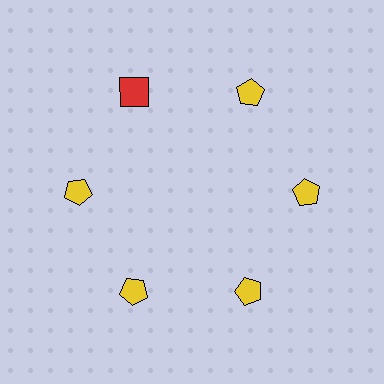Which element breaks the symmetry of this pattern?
The red square at roughly the 11 o'clock position breaks the symmetry. All other shapes are yellow pentagons.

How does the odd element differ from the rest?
It differs in both color (red instead of yellow) and shape (square instead of pentagon).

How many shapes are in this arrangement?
There are 6 shapes arranged in a ring pattern.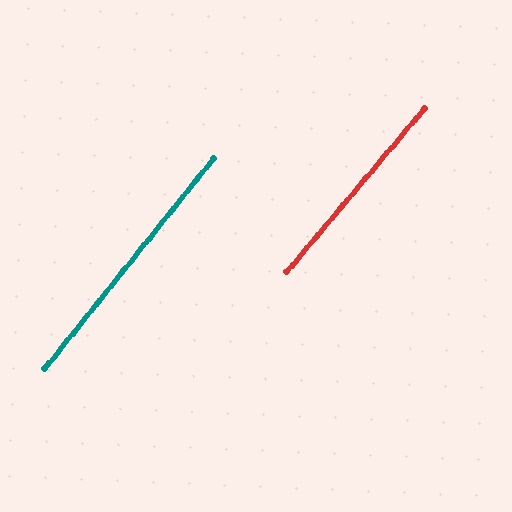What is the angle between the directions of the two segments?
Approximately 2 degrees.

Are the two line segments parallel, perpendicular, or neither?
Parallel — their directions differ by only 1.8°.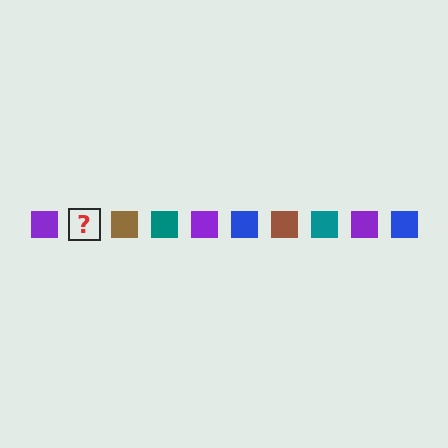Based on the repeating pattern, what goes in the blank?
The blank should be a blue square.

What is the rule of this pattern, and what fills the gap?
The rule is that the pattern cycles through purple, blue, brown, teal squares. The gap should be filled with a blue square.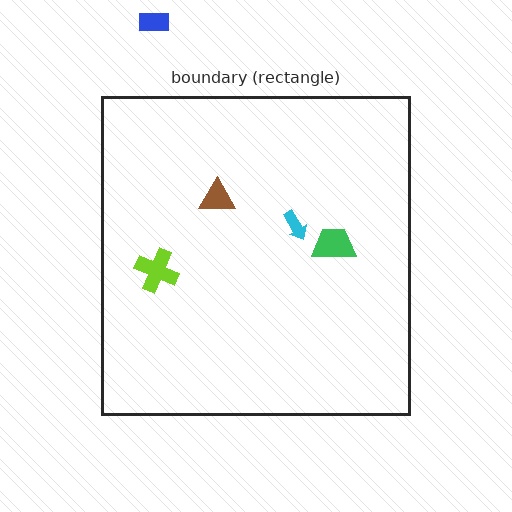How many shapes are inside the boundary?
4 inside, 1 outside.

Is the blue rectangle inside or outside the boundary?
Outside.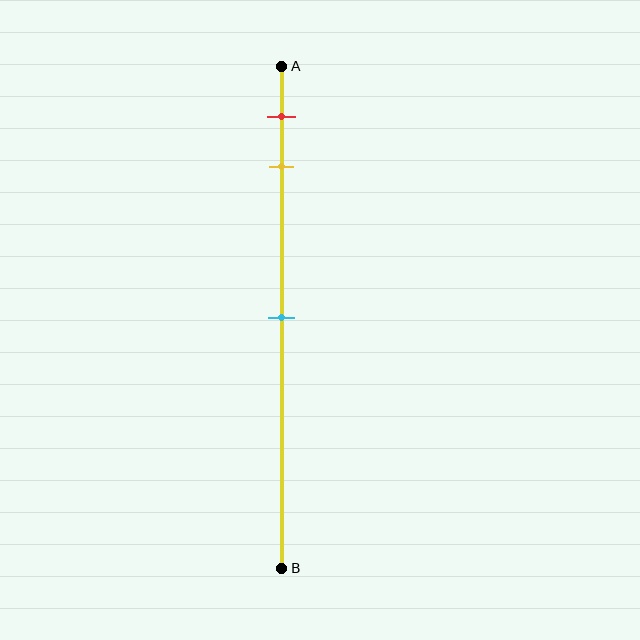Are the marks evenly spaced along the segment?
No, the marks are not evenly spaced.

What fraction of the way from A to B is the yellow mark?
The yellow mark is approximately 20% (0.2) of the way from A to B.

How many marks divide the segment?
There are 3 marks dividing the segment.